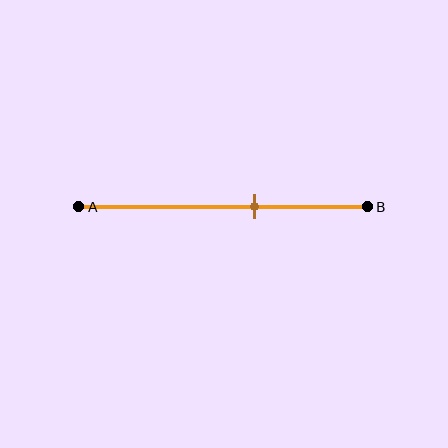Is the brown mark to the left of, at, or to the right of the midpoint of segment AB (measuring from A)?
The brown mark is to the right of the midpoint of segment AB.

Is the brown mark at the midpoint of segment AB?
No, the mark is at about 60% from A, not at the 50% midpoint.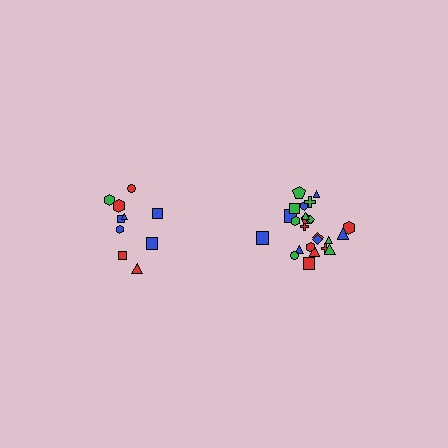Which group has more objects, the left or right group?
The right group.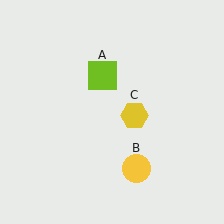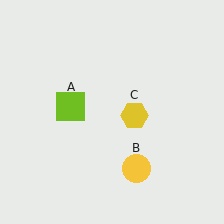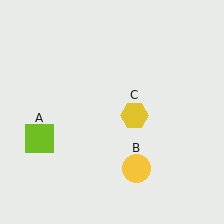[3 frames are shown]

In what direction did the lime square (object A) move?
The lime square (object A) moved down and to the left.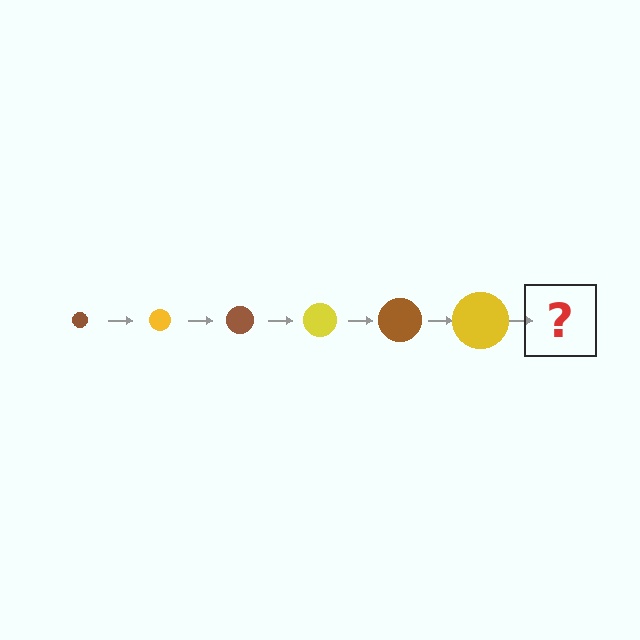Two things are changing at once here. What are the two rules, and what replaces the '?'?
The two rules are that the circle grows larger each step and the color cycles through brown and yellow. The '?' should be a brown circle, larger than the previous one.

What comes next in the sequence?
The next element should be a brown circle, larger than the previous one.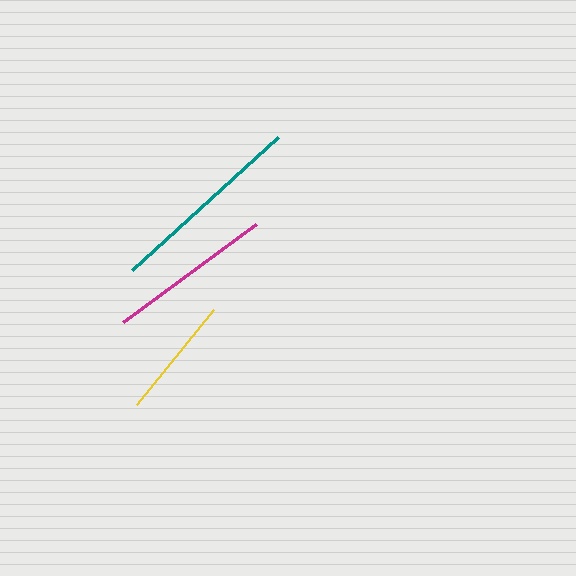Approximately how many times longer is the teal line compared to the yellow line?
The teal line is approximately 1.6 times the length of the yellow line.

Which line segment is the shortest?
The yellow line is the shortest at approximately 123 pixels.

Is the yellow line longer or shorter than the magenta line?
The magenta line is longer than the yellow line.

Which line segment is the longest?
The teal line is the longest at approximately 197 pixels.